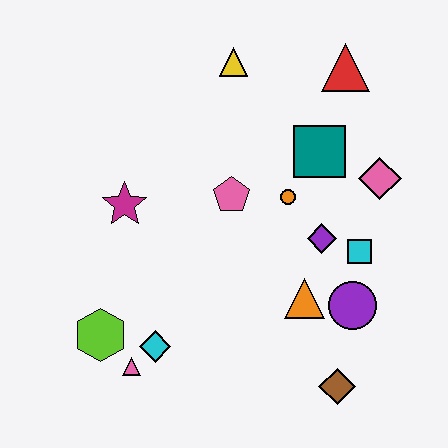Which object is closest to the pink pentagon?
The orange circle is closest to the pink pentagon.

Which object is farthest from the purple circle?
The yellow triangle is farthest from the purple circle.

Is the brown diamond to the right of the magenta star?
Yes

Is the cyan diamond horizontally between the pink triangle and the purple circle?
Yes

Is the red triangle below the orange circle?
No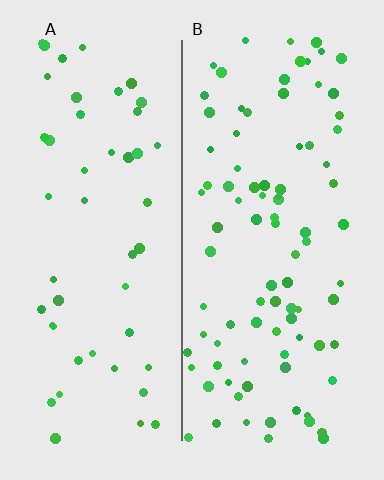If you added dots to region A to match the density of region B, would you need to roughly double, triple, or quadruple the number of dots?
Approximately double.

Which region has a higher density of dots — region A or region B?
B (the right).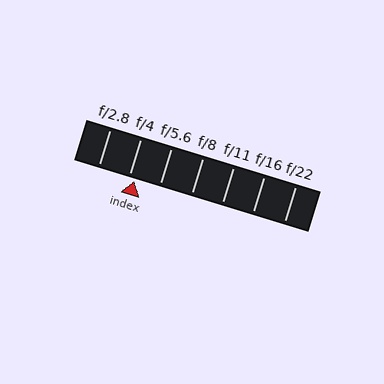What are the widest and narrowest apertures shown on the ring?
The widest aperture shown is f/2.8 and the narrowest is f/22.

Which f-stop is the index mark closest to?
The index mark is closest to f/4.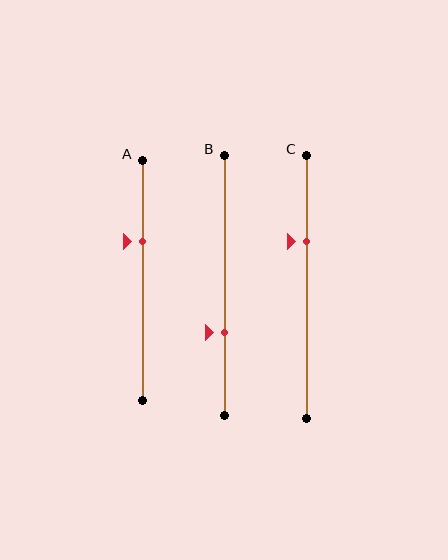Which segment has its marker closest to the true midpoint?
Segment A has its marker closest to the true midpoint.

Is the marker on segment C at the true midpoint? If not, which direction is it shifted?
No, the marker on segment C is shifted upward by about 17% of the segment length.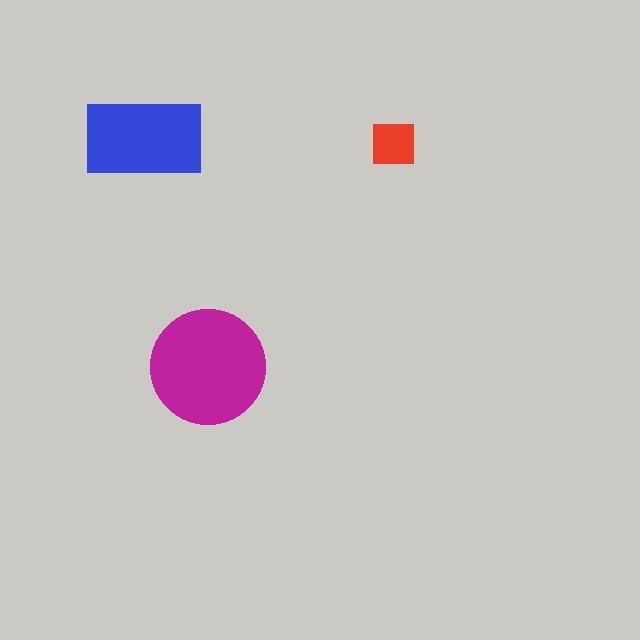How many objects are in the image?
There are 3 objects in the image.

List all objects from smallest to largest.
The red square, the blue rectangle, the magenta circle.